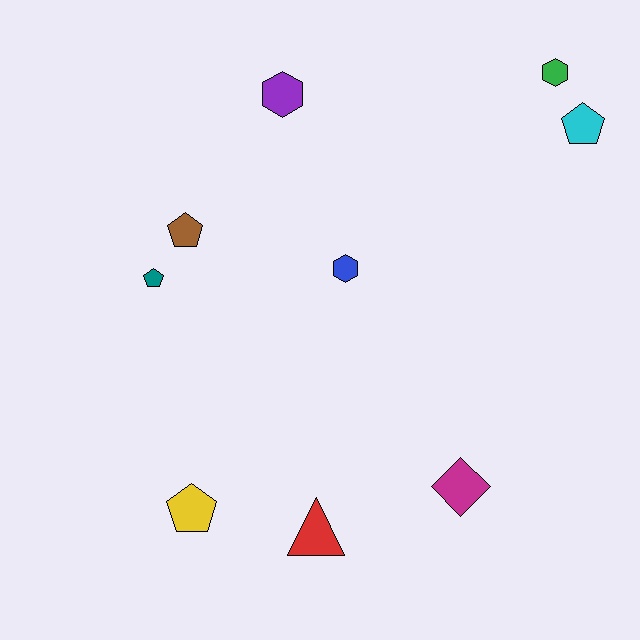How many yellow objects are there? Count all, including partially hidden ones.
There is 1 yellow object.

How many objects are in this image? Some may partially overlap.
There are 9 objects.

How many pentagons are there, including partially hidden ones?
There are 4 pentagons.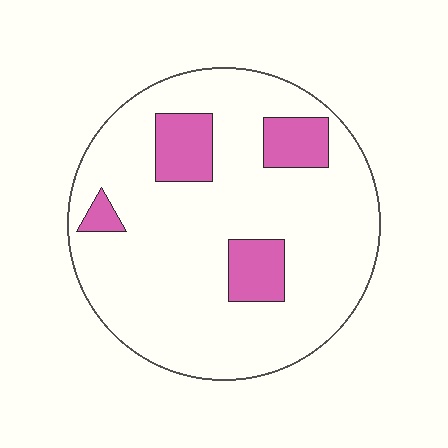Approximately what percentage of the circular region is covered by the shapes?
Approximately 15%.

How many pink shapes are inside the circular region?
4.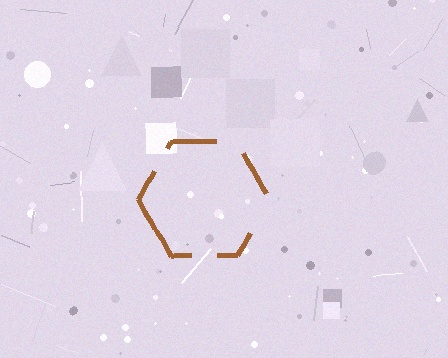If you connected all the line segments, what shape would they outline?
They would outline a hexagon.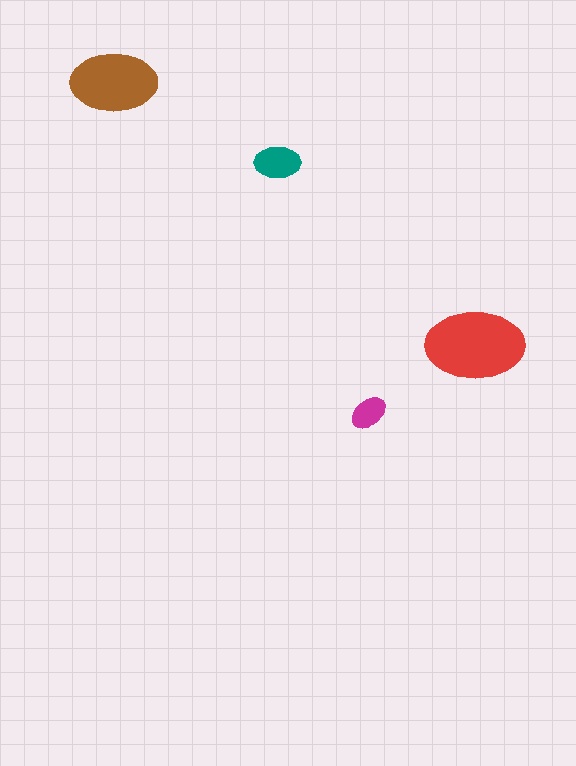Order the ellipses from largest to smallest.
the red one, the brown one, the teal one, the magenta one.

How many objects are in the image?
There are 4 objects in the image.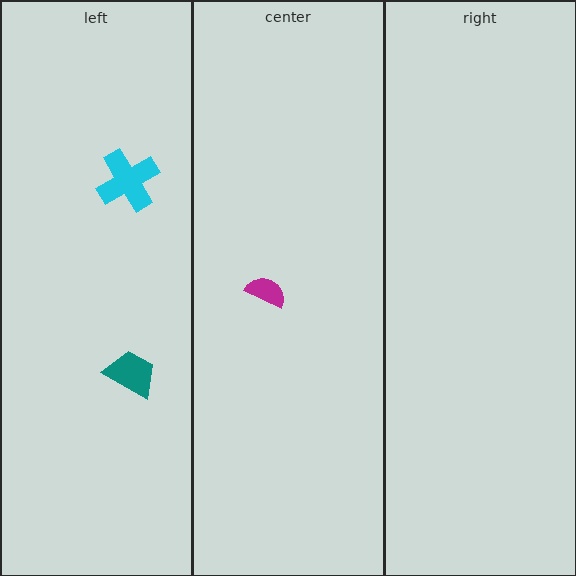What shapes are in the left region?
The teal trapezoid, the cyan cross.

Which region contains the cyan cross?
The left region.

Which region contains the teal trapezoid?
The left region.